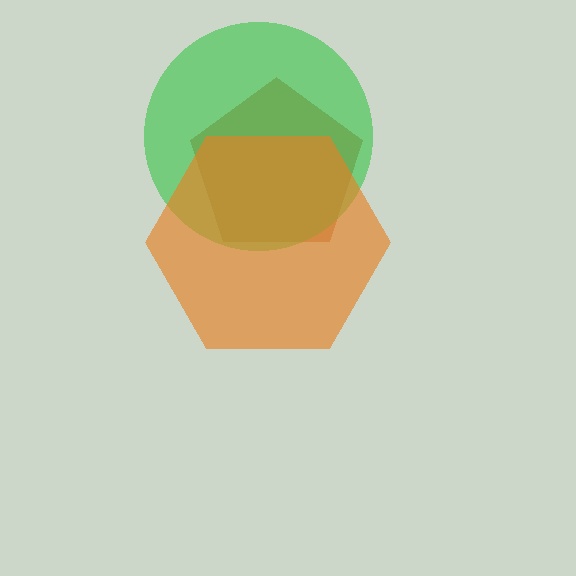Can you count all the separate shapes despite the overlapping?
Yes, there are 3 separate shapes.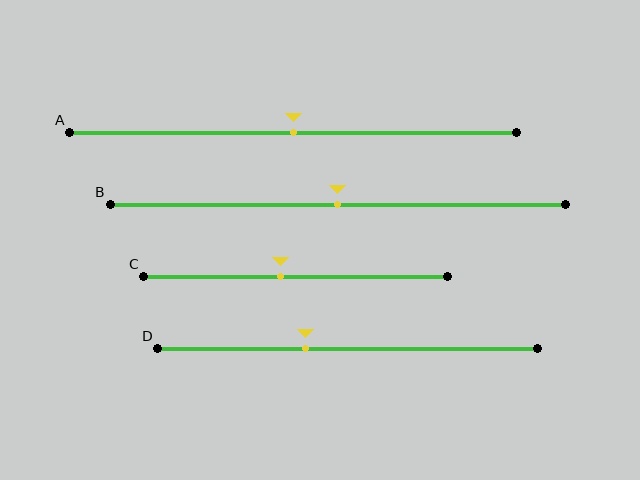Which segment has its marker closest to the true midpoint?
Segment A has its marker closest to the true midpoint.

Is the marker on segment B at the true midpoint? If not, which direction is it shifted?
Yes, the marker on segment B is at the true midpoint.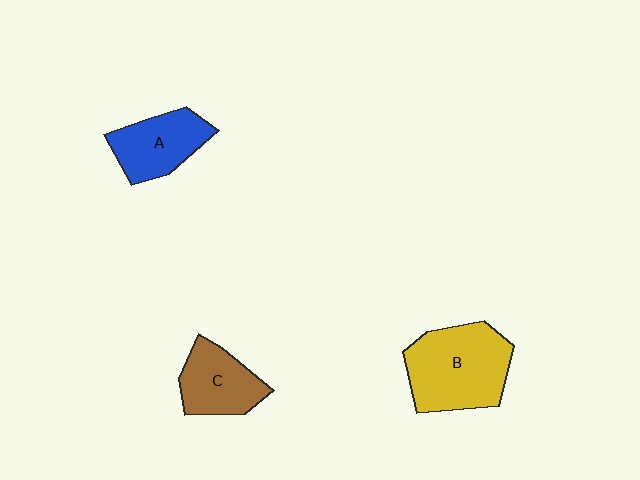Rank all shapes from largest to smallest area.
From largest to smallest: B (yellow), A (blue), C (brown).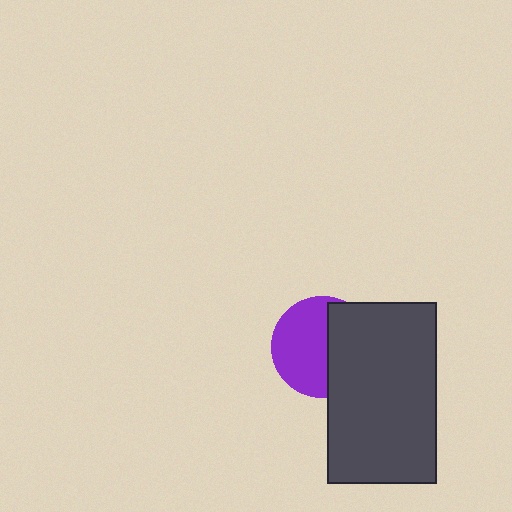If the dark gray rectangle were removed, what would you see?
You would see the complete purple circle.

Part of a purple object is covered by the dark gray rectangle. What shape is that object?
It is a circle.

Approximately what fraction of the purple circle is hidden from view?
Roughly 43% of the purple circle is hidden behind the dark gray rectangle.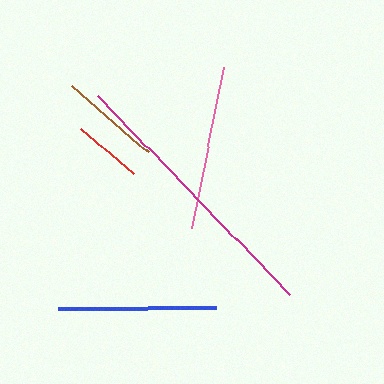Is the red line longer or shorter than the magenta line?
The magenta line is longer than the red line.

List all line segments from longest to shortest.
From longest to shortest: magenta, pink, blue, brown, red.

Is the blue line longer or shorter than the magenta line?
The magenta line is longer than the blue line.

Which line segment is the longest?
The magenta line is the longest at approximately 276 pixels.